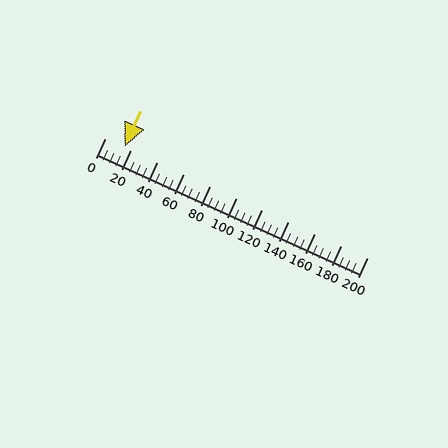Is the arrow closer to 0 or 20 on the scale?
The arrow is closer to 20.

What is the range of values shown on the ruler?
The ruler shows values from 0 to 200.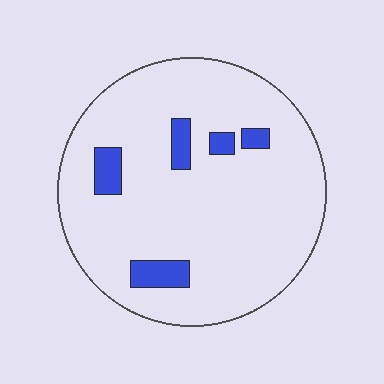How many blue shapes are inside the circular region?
5.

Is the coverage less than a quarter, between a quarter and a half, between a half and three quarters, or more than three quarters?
Less than a quarter.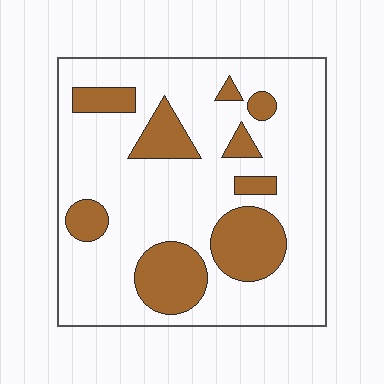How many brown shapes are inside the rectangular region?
9.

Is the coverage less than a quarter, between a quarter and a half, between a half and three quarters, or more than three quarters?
Less than a quarter.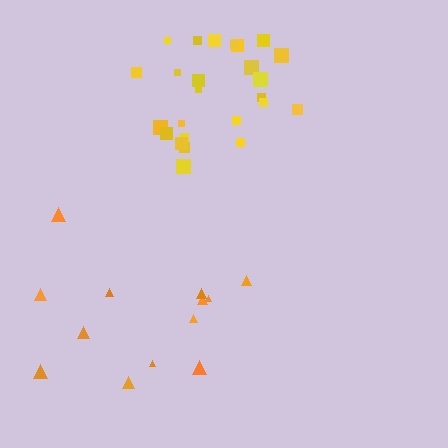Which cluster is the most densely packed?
Yellow.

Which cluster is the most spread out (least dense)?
Orange.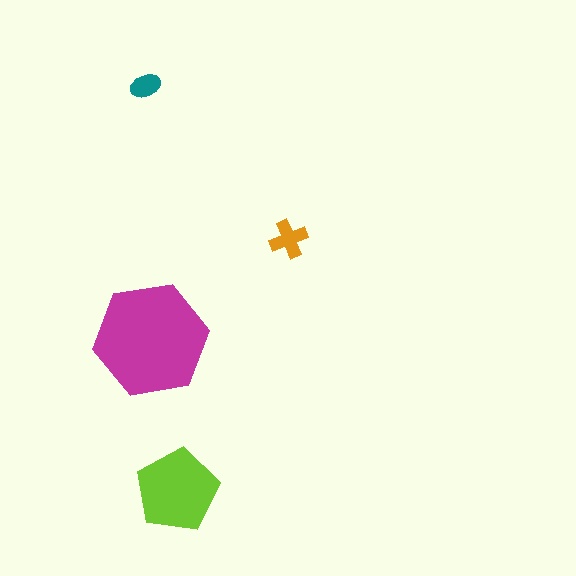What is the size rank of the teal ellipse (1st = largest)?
4th.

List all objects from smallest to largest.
The teal ellipse, the orange cross, the lime pentagon, the magenta hexagon.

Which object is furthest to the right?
The orange cross is rightmost.